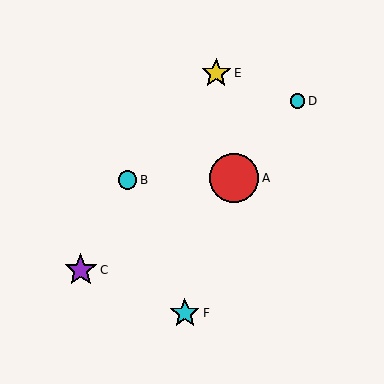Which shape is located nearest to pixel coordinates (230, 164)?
The red circle (labeled A) at (234, 178) is nearest to that location.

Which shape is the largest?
The red circle (labeled A) is the largest.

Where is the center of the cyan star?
The center of the cyan star is at (185, 313).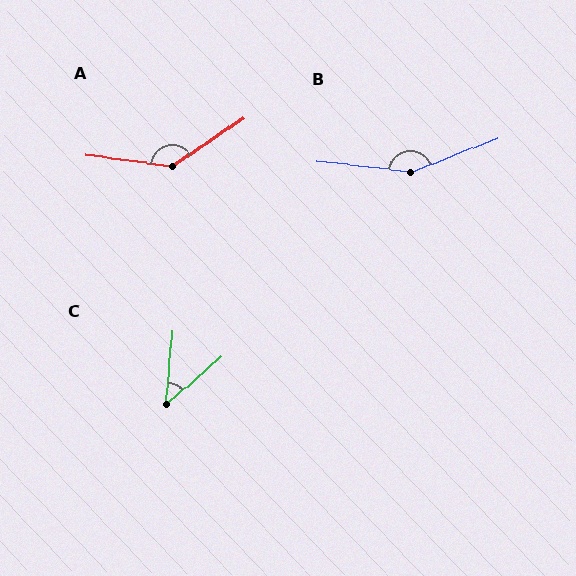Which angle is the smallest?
C, at approximately 45 degrees.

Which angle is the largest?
B, at approximately 152 degrees.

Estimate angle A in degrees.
Approximately 139 degrees.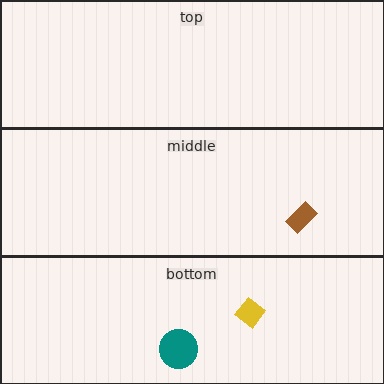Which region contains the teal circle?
The bottom region.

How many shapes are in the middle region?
1.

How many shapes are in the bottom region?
2.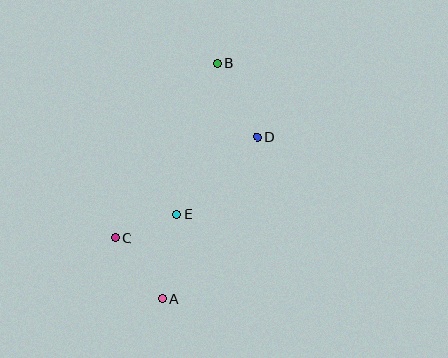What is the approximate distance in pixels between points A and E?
The distance between A and E is approximately 85 pixels.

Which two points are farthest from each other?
Points A and B are farthest from each other.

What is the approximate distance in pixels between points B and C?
The distance between B and C is approximately 203 pixels.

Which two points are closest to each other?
Points C and E are closest to each other.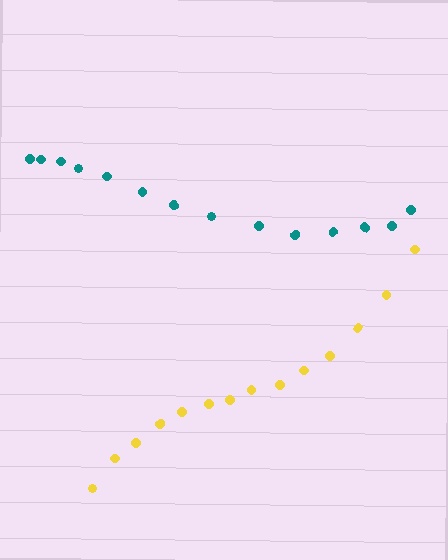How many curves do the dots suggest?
There are 2 distinct paths.